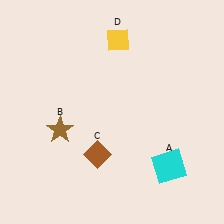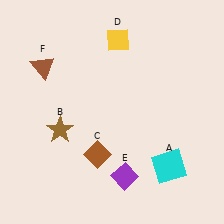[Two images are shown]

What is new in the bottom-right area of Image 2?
A purple diamond (E) was added in the bottom-right area of Image 2.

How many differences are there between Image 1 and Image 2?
There are 2 differences between the two images.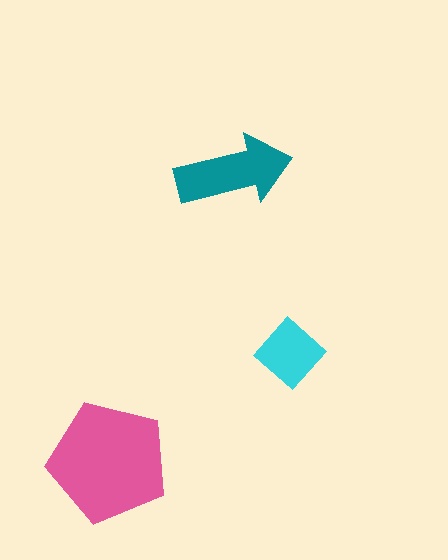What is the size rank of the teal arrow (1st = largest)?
2nd.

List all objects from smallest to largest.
The cyan diamond, the teal arrow, the pink pentagon.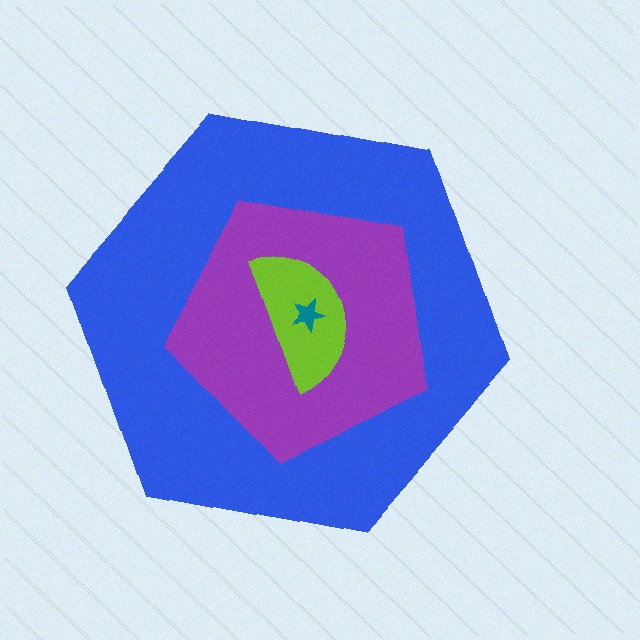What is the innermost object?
The teal star.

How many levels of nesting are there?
4.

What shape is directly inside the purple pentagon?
The lime semicircle.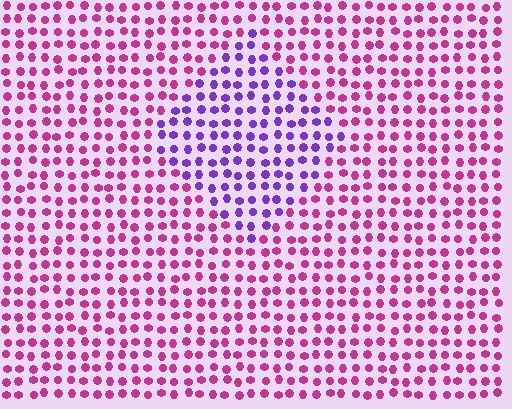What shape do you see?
I see a diamond.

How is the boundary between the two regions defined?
The boundary is defined purely by a slight shift in hue (about 50 degrees). Spacing, size, and orientation are identical on both sides.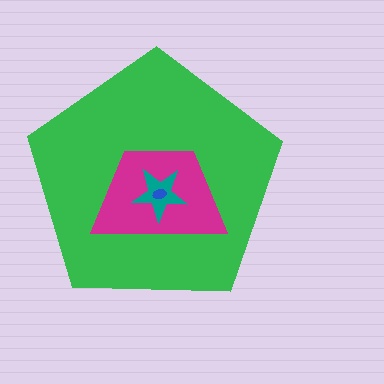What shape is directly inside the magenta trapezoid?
The teal star.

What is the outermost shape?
The green pentagon.